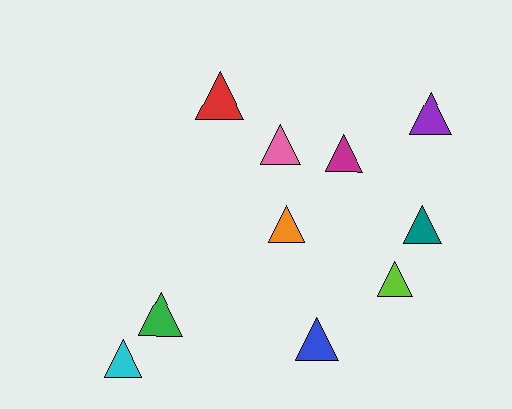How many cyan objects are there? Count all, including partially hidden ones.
There is 1 cyan object.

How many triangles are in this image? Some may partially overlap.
There are 10 triangles.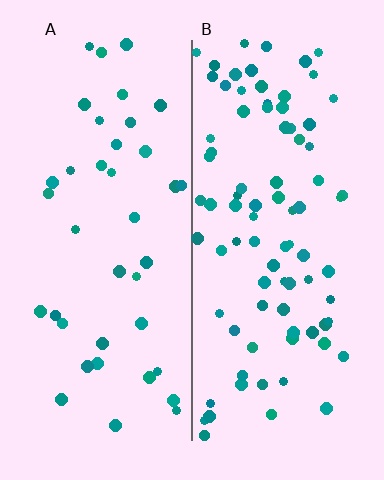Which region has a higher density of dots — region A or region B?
B (the right).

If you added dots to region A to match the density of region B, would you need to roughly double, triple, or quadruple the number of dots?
Approximately double.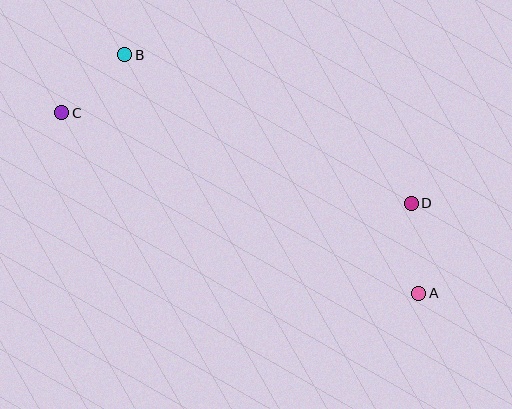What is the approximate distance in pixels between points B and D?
The distance between B and D is approximately 323 pixels.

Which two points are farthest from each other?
Points A and C are farthest from each other.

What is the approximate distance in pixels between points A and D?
The distance between A and D is approximately 90 pixels.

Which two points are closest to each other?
Points B and C are closest to each other.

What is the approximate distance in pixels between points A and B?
The distance between A and B is approximately 379 pixels.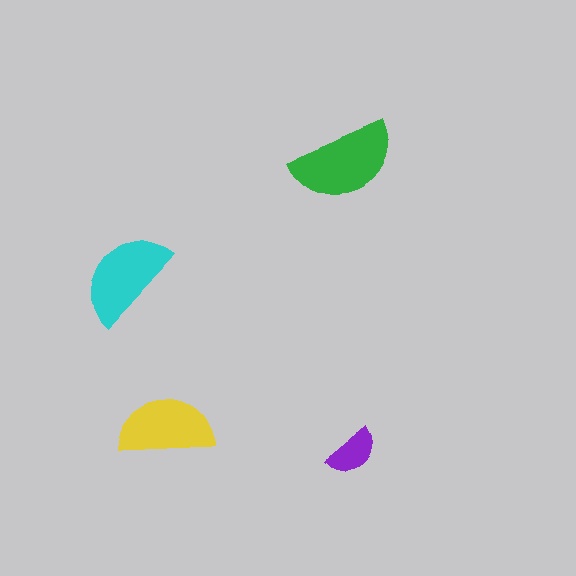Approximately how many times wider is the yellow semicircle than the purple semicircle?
About 2 times wider.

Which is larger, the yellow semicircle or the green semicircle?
The green one.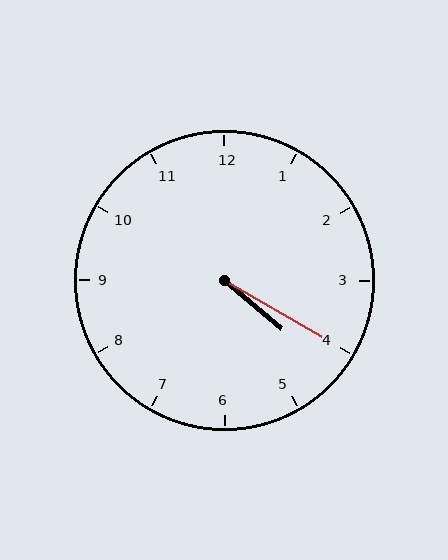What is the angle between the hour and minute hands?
Approximately 10 degrees.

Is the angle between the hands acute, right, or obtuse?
It is acute.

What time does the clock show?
4:20.